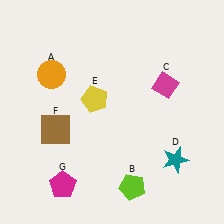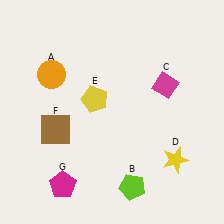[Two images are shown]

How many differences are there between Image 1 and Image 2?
There is 1 difference between the two images.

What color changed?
The star (D) changed from teal in Image 1 to yellow in Image 2.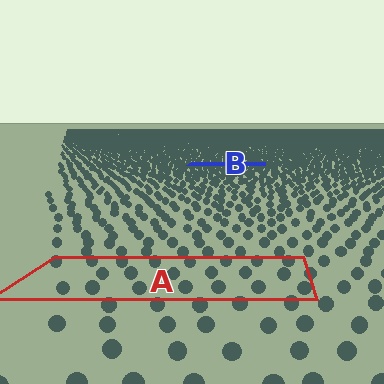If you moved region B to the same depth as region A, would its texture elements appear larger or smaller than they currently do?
They would appear larger. At a closer depth, the same texture elements are projected at a bigger on-screen size.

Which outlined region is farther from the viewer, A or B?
Region B is farther from the viewer — the texture elements inside it appear smaller and more densely packed.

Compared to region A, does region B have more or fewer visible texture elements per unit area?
Region B has more texture elements per unit area — they are packed more densely because it is farther away.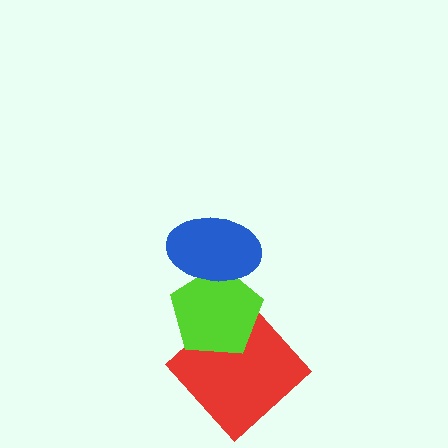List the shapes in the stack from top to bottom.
From top to bottom: the blue ellipse, the lime pentagon, the red diamond.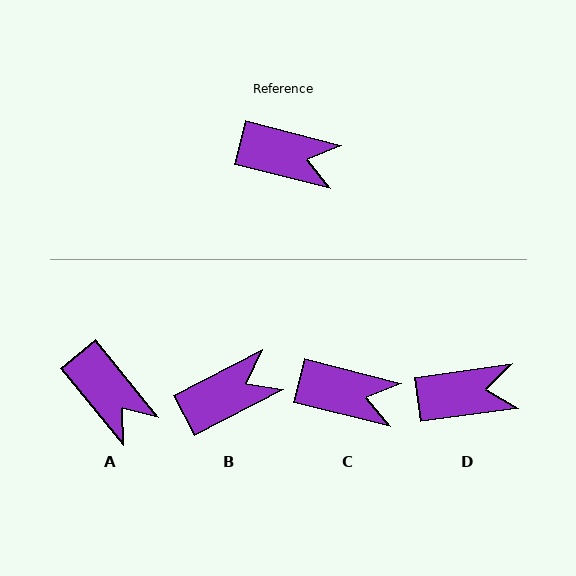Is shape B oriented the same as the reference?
No, it is off by about 41 degrees.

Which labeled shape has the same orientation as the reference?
C.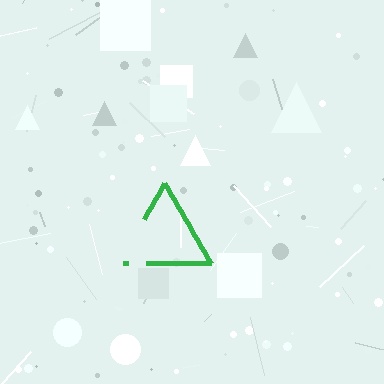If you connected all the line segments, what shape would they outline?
They would outline a triangle.